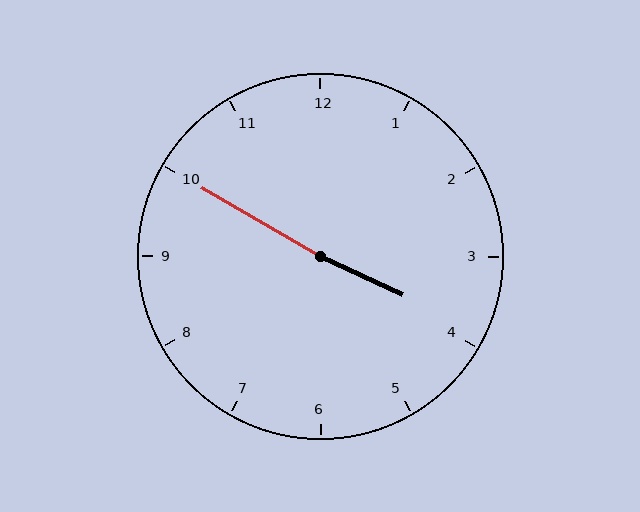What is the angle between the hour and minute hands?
Approximately 175 degrees.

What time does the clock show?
3:50.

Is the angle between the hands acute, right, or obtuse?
It is obtuse.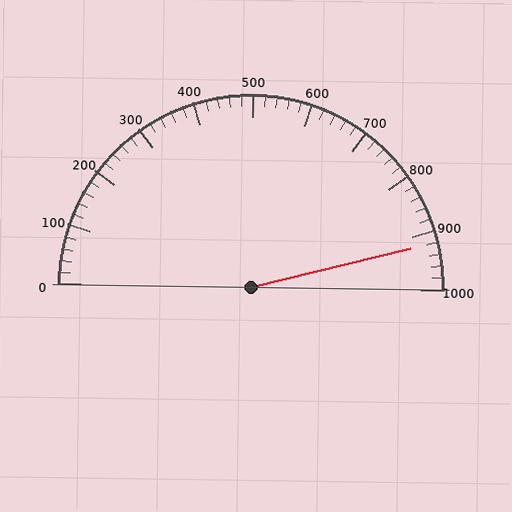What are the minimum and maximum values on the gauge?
The gauge ranges from 0 to 1000.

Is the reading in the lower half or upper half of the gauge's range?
The reading is in the upper half of the range (0 to 1000).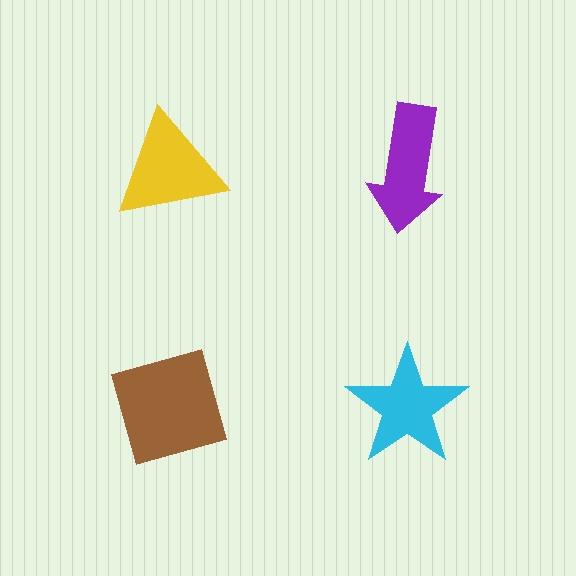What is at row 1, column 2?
A purple arrow.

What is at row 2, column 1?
A brown diamond.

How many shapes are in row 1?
2 shapes.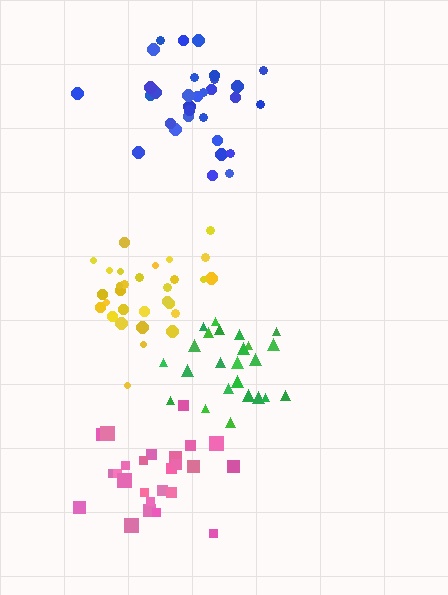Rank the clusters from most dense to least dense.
green, yellow, blue, pink.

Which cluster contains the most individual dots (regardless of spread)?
Blue (31).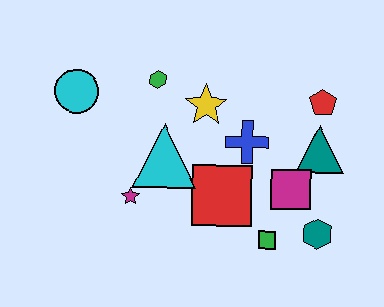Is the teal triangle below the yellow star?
Yes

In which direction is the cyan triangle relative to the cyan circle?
The cyan triangle is to the right of the cyan circle.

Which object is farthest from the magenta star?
The red pentagon is farthest from the magenta star.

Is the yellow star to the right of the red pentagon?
No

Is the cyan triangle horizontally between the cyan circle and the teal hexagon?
Yes